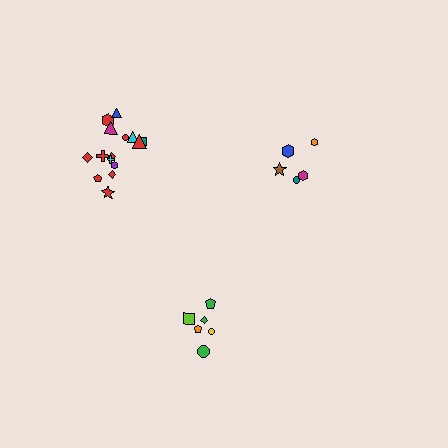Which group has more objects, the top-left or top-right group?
The top-left group.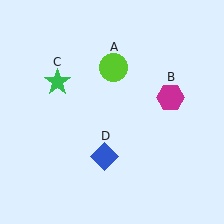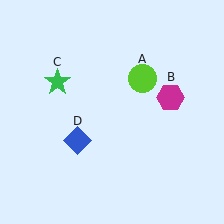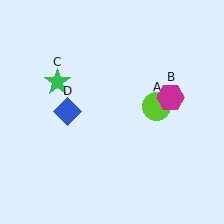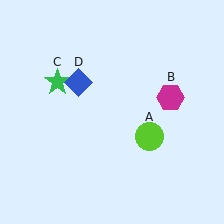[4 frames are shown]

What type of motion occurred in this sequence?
The lime circle (object A), blue diamond (object D) rotated clockwise around the center of the scene.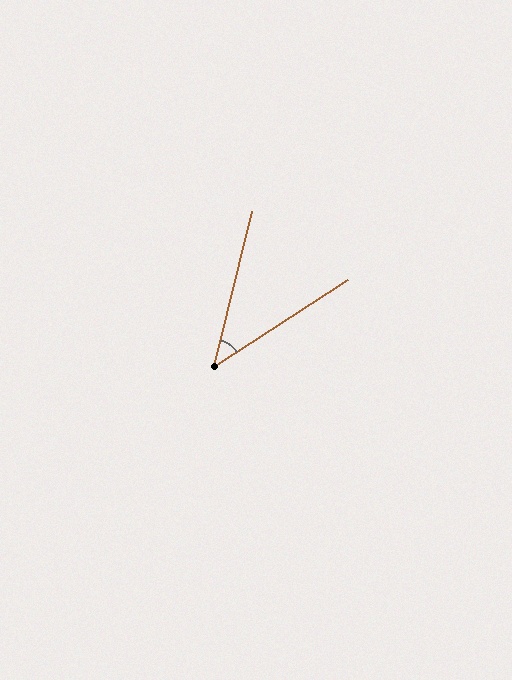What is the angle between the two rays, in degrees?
Approximately 43 degrees.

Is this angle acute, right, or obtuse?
It is acute.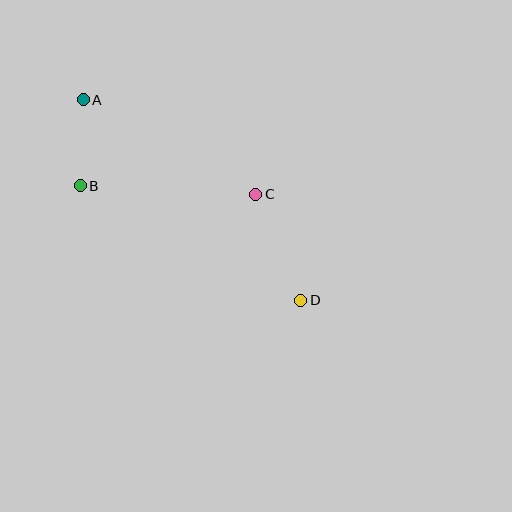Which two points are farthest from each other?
Points A and D are farthest from each other.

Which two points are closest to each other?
Points A and B are closest to each other.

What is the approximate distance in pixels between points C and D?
The distance between C and D is approximately 115 pixels.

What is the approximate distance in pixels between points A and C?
The distance between A and C is approximately 197 pixels.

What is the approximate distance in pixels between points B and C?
The distance between B and C is approximately 176 pixels.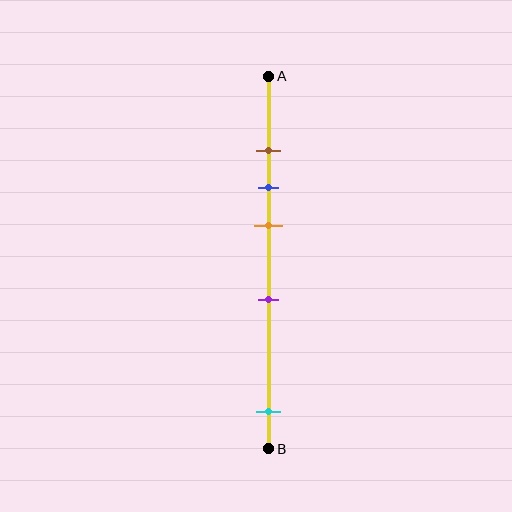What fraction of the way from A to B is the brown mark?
The brown mark is approximately 20% (0.2) of the way from A to B.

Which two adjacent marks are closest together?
The brown and blue marks are the closest adjacent pair.